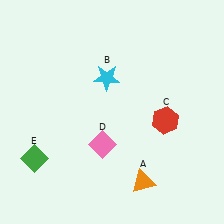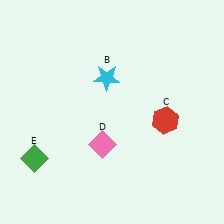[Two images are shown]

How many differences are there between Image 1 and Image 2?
There is 1 difference between the two images.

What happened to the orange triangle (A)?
The orange triangle (A) was removed in Image 2. It was in the bottom-right area of Image 1.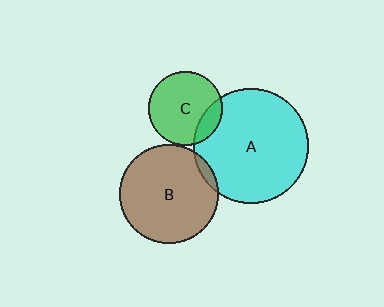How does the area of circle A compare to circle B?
Approximately 1.4 times.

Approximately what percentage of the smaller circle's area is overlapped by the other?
Approximately 15%.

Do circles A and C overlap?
Yes.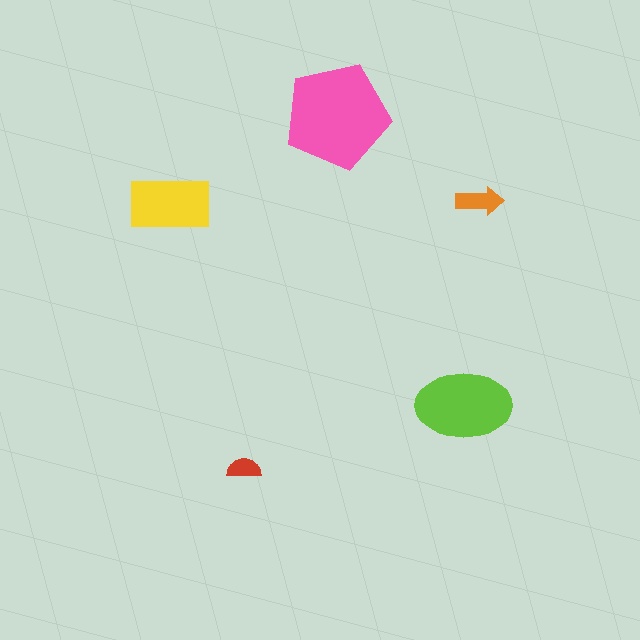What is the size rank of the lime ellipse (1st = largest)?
2nd.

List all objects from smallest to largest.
The red semicircle, the orange arrow, the yellow rectangle, the lime ellipse, the pink pentagon.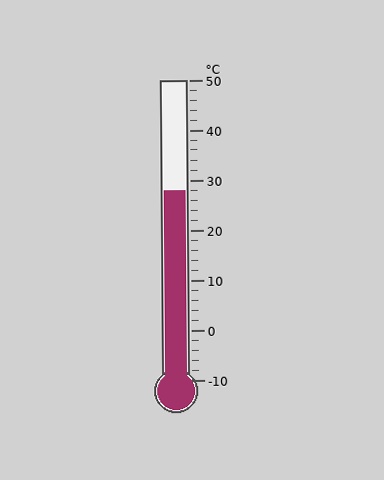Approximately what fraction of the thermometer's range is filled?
The thermometer is filled to approximately 65% of its range.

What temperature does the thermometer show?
The thermometer shows approximately 28°C.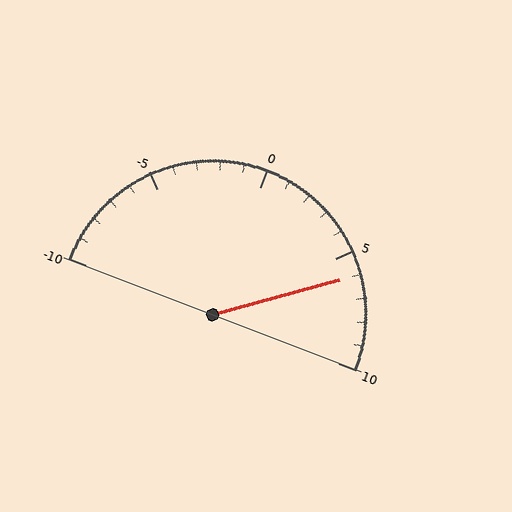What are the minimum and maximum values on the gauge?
The gauge ranges from -10 to 10.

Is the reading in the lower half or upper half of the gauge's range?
The reading is in the upper half of the range (-10 to 10).